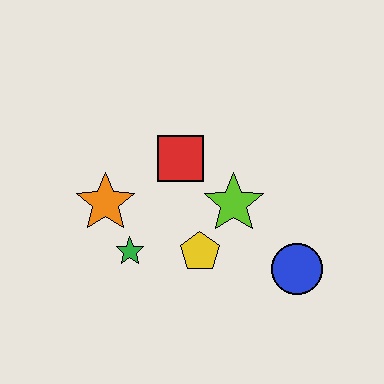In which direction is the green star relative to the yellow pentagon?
The green star is to the left of the yellow pentagon.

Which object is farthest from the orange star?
The blue circle is farthest from the orange star.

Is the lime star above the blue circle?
Yes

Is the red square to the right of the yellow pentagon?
No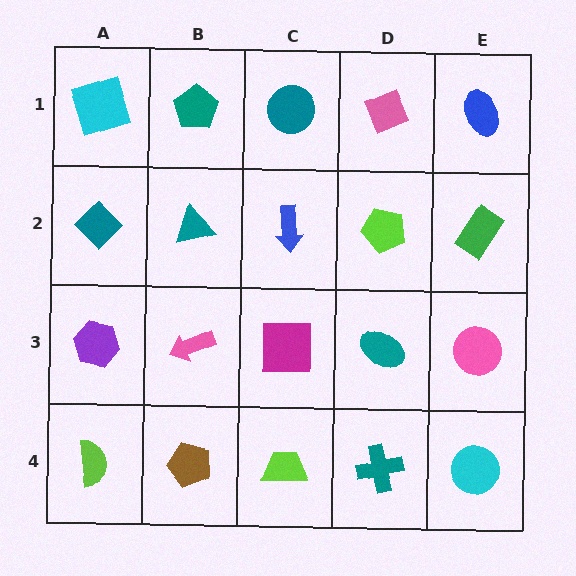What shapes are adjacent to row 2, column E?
A blue ellipse (row 1, column E), a pink circle (row 3, column E), a lime pentagon (row 2, column D).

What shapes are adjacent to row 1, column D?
A lime pentagon (row 2, column D), a teal circle (row 1, column C), a blue ellipse (row 1, column E).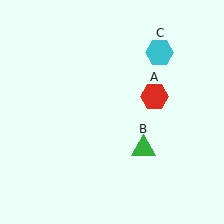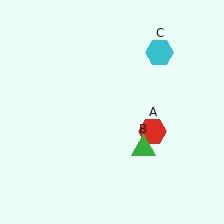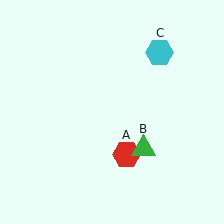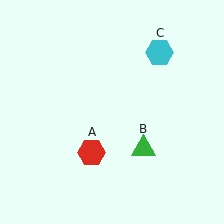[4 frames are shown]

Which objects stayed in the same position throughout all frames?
Green triangle (object B) and cyan hexagon (object C) remained stationary.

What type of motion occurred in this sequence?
The red hexagon (object A) rotated clockwise around the center of the scene.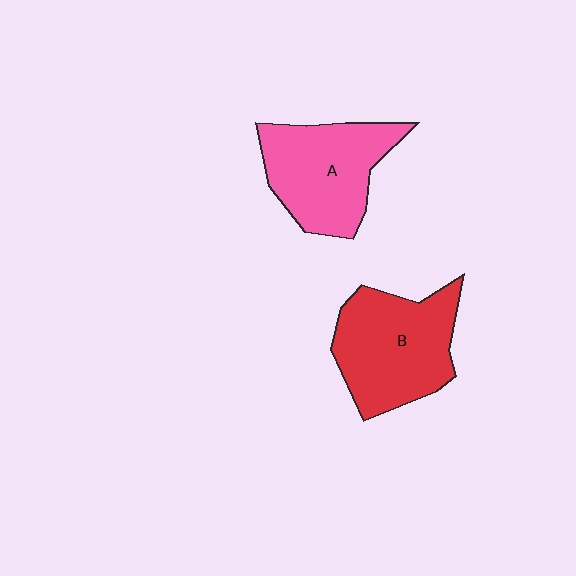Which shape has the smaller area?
Shape A (pink).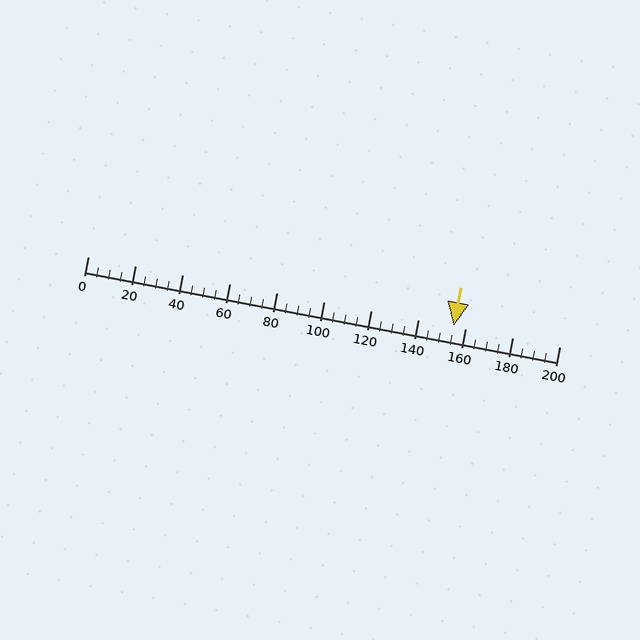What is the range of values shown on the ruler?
The ruler shows values from 0 to 200.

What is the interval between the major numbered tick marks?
The major tick marks are spaced 20 units apart.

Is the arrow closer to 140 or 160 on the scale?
The arrow is closer to 160.